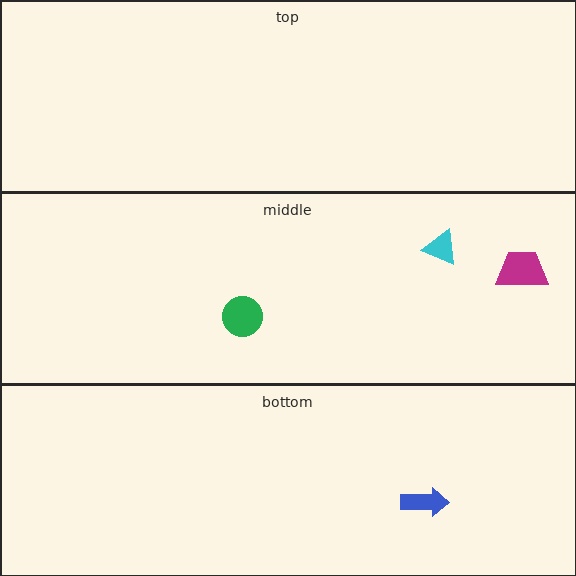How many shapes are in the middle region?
3.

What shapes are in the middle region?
The green circle, the magenta trapezoid, the cyan triangle.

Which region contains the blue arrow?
The bottom region.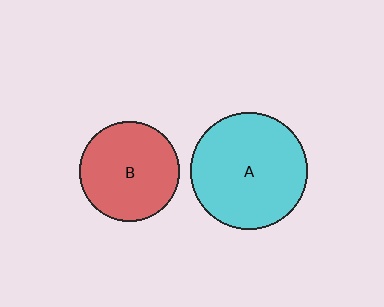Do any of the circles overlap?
No, none of the circles overlap.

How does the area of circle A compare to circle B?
Approximately 1.4 times.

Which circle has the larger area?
Circle A (cyan).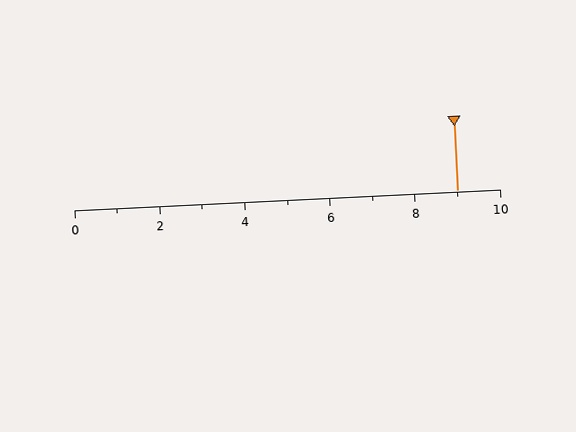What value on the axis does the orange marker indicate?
The marker indicates approximately 9.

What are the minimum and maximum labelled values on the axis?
The axis runs from 0 to 10.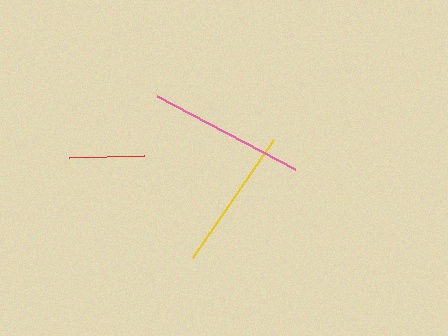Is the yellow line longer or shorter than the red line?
The yellow line is longer than the red line.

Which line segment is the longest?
The pink line is the longest at approximately 156 pixels.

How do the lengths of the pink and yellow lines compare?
The pink and yellow lines are approximately the same length.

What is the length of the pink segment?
The pink segment is approximately 156 pixels long.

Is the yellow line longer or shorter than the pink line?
The pink line is longer than the yellow line.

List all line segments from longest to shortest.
From longest to shortest: pink, yellow, red.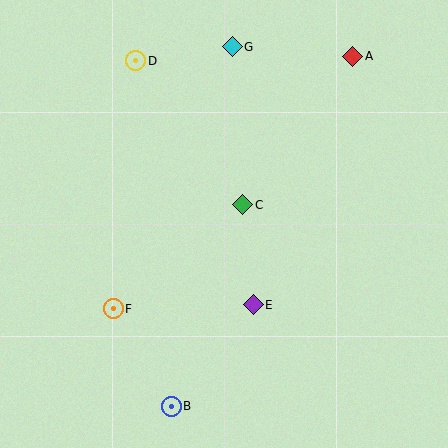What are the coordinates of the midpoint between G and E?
The midpoint between G and E is at (243, 176).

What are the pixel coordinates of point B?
Point B is at (171, 406).